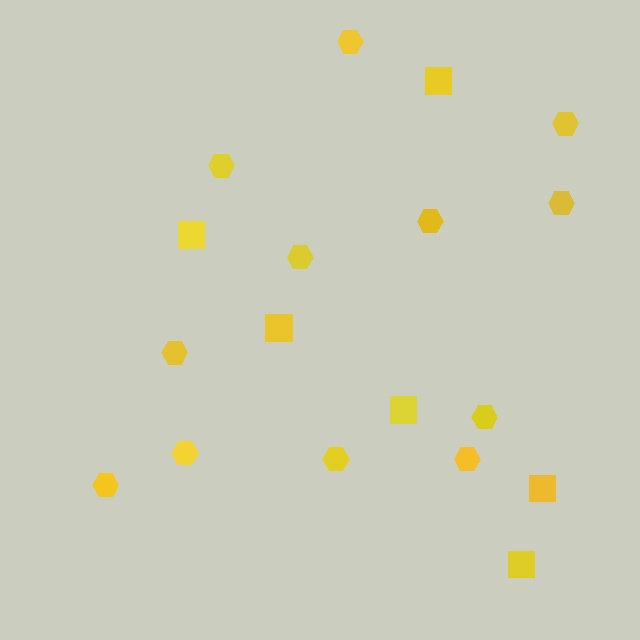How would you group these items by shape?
There are 2 groups: one group of hexagons (12) and one group of squares (6).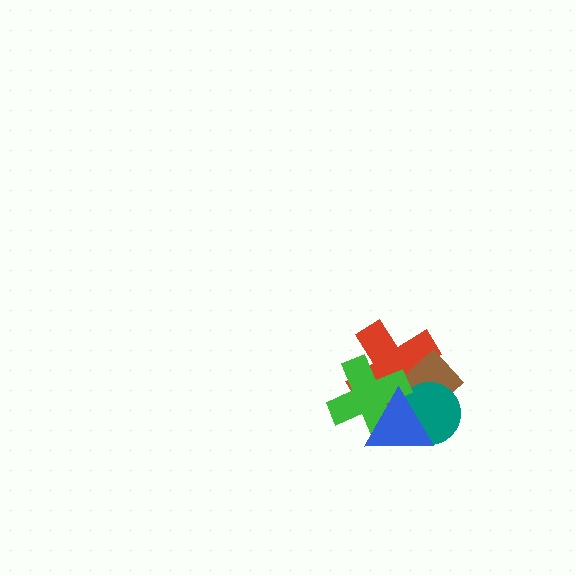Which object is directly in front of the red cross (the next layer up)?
The brown rectangle is directly in front of the red cross.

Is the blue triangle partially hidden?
No, no other shape covers it.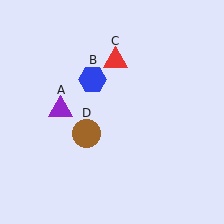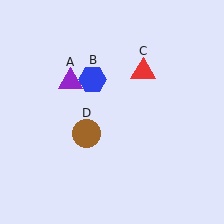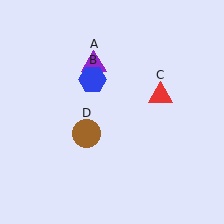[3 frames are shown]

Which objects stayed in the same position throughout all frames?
Blue hexagon (object B) and brown circle (object D) remained stationary.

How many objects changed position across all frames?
2 objects changed position: purple triangle (object A), red triangle (object C).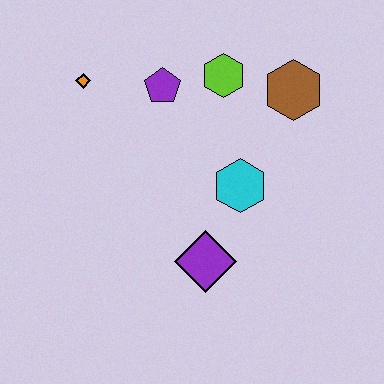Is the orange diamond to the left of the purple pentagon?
Yes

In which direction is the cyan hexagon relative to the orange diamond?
The cyan hexagon is to the right of the orange diamond.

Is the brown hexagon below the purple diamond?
No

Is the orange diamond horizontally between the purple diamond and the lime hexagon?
No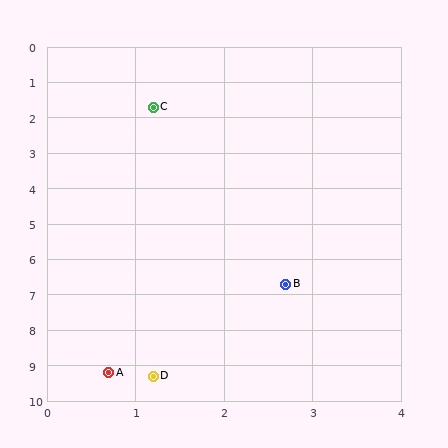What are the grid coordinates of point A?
Point A is at approximately (0.7, 9.2).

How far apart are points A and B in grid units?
Points A and B are about 3.2 grid units apart.